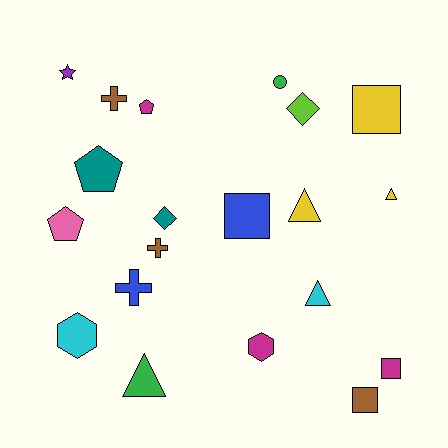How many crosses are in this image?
There are 3 crosses.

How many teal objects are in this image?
There are 2 teal objects.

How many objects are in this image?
There are 20 objects.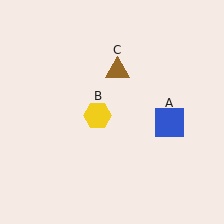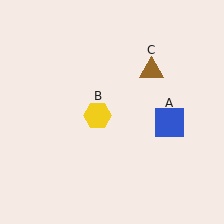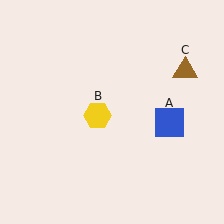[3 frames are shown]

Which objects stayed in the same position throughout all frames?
Blue square (object A) and yellow hexagon (object B) remained stationary.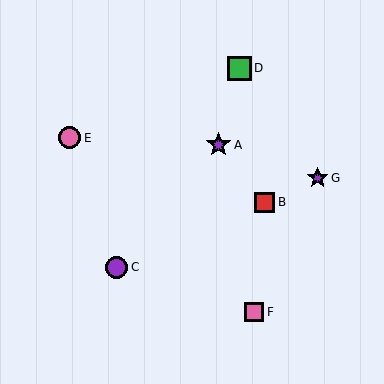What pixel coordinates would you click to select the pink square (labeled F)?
Click at (254, 312) to select the pink square F.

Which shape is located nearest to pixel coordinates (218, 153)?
The purple star (labeled A) at (218, 145) is nearest to that location.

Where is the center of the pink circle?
The center of the pink circle is at (69, 138).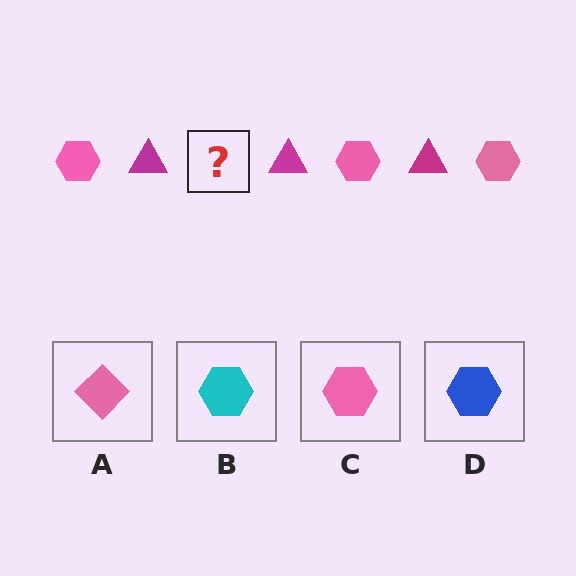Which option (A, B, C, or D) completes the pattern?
C.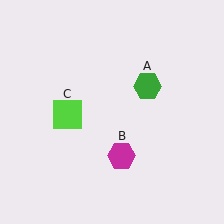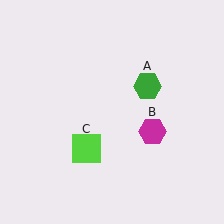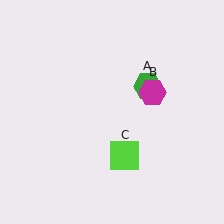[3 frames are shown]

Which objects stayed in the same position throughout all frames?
Green hexagon (object A) remained stationary.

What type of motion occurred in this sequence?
The magenta hexagon (object B), lime square (object C) rotated counterclockwise around the center of the scene.